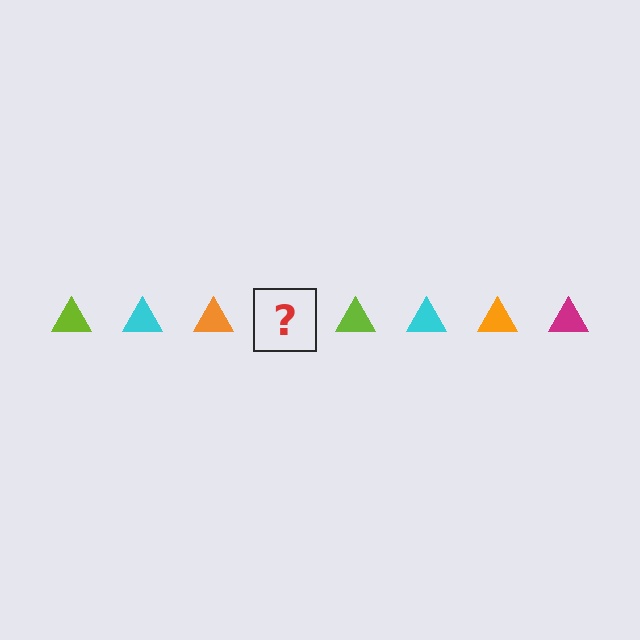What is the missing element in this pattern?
The missing element is a magenta triangle.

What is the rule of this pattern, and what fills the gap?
The rule is that the pattern cycles through lime, cyan, orange, magenta triangles. The gap should be filled with a magenta triangle.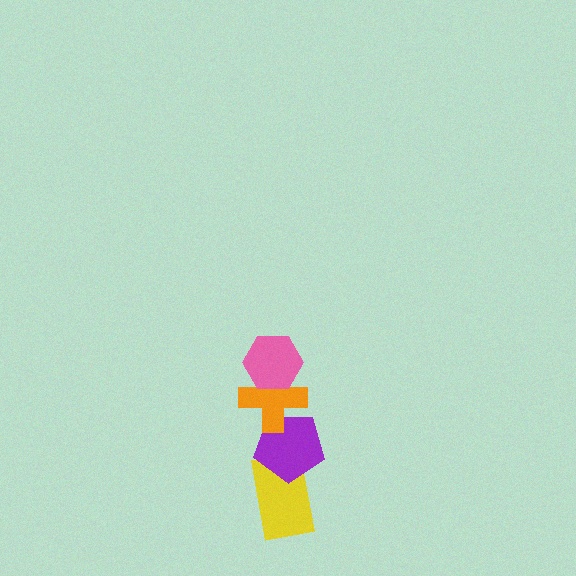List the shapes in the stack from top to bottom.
From top to bottom: the pink hexagon, the orange cross, the purple pentagon, the yellow rectangle.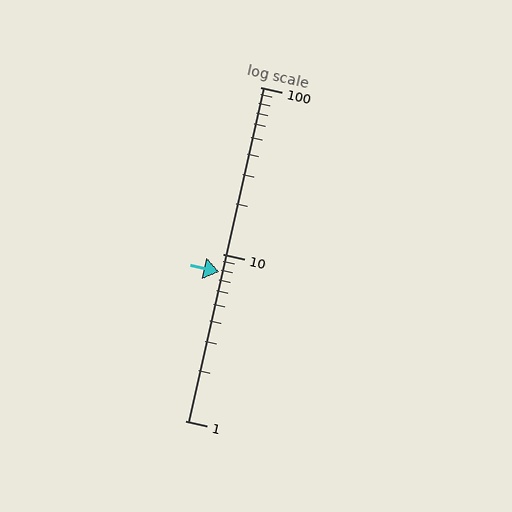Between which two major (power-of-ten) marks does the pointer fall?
The pointer is between 1 and 10.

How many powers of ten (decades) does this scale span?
The scale spans 2 decades, from 1 to 100.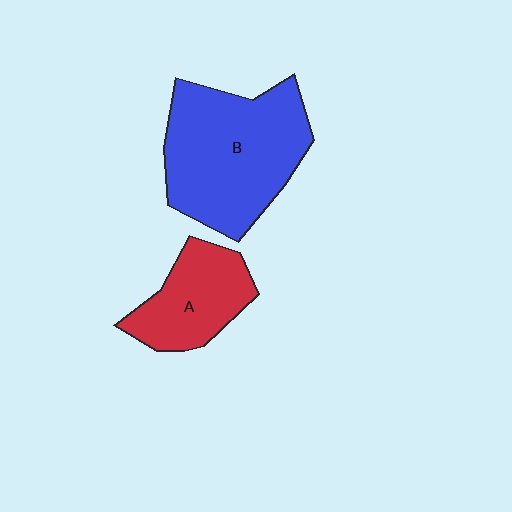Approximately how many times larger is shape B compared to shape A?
Approximately 1.9 times.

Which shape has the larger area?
Shape B (blue).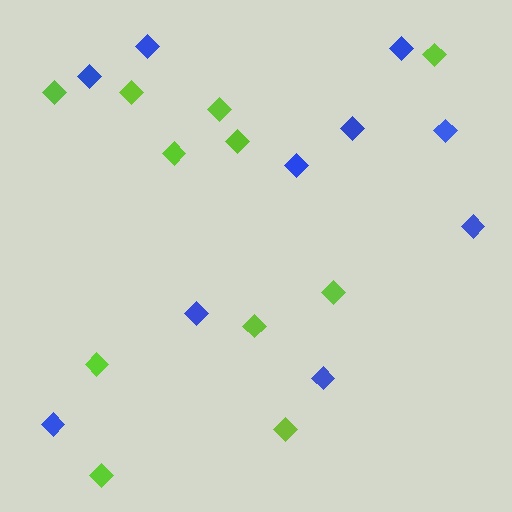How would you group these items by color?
There are 2 groups: one group of blue diamonds (10) and one group of lime diamonds (11).